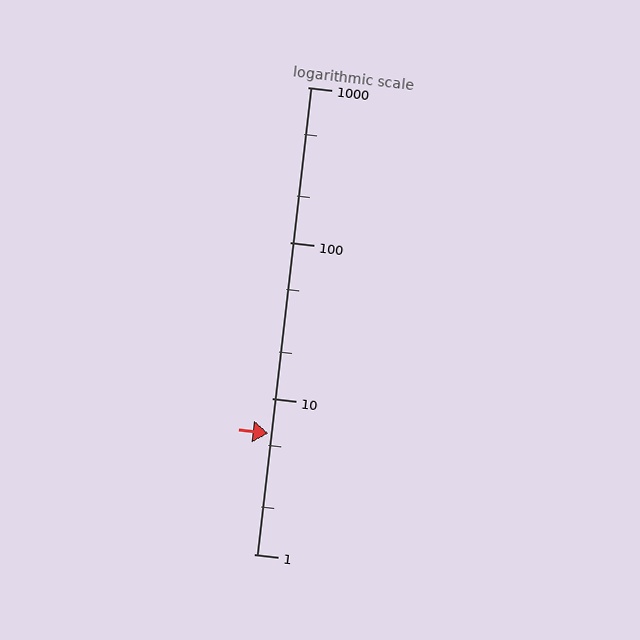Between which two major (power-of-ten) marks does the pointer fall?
The pointer is between 1 and 10.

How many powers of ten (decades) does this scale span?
The scale spans 3 decades, from 1 to 1000.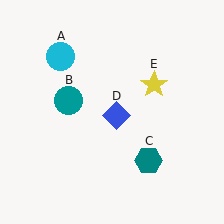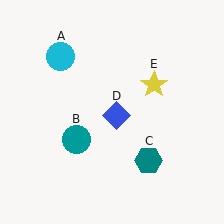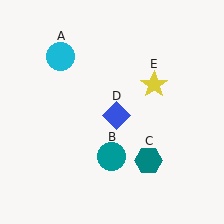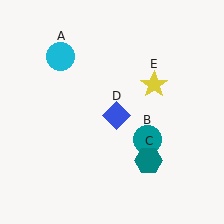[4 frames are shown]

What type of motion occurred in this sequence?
The teal circle (object B) rotated counterclockwise around the center of the scene.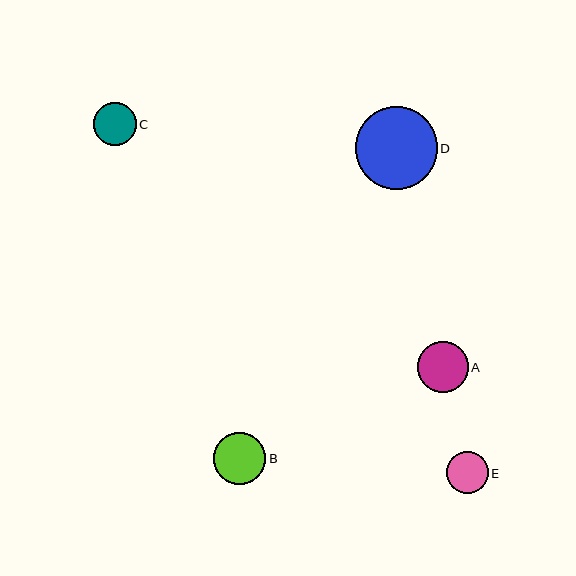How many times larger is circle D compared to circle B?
Circle D is approximately 1.6 times the size of circle B.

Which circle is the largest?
Circle D is the largest with a size of approximately 82 pixels.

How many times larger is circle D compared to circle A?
Circle D is approximately 1.6 times the size of circle A.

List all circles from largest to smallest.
From largest to smallest: D, B, A, C, E.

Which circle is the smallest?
Circle E is the smallest with a size of approximately 41 pixels.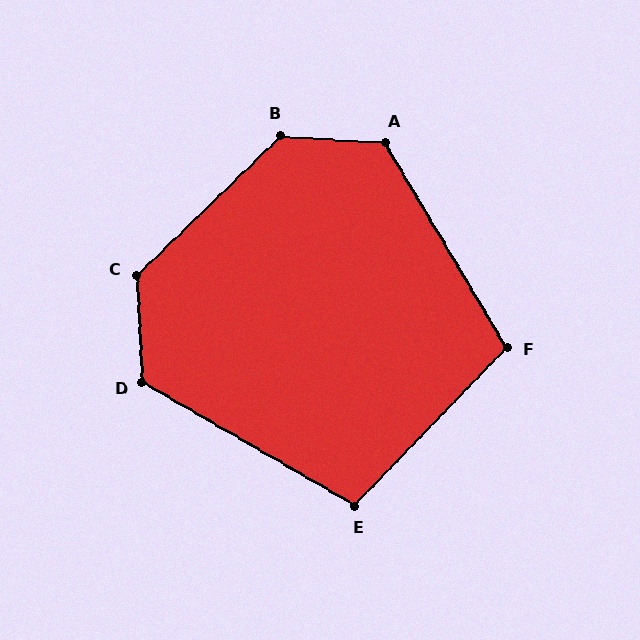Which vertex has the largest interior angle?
B, at approximately 132 degrees.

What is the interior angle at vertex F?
Approximately 105 degrees (obtuse).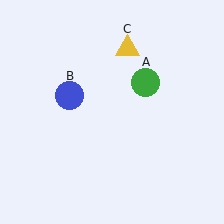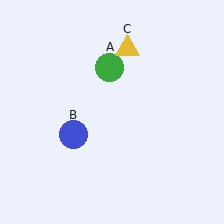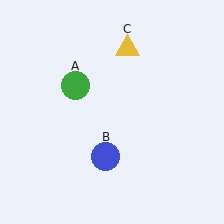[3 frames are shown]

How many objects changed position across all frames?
2 objects changed position: green circle (object A), blue circle (object B).